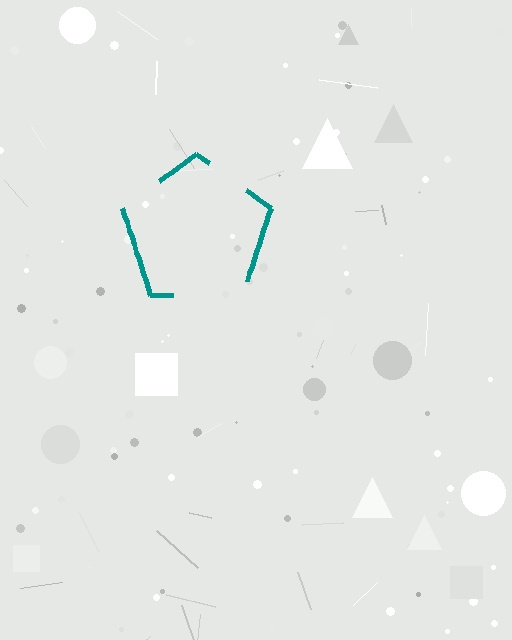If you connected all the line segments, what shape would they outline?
They would outline a pentagon.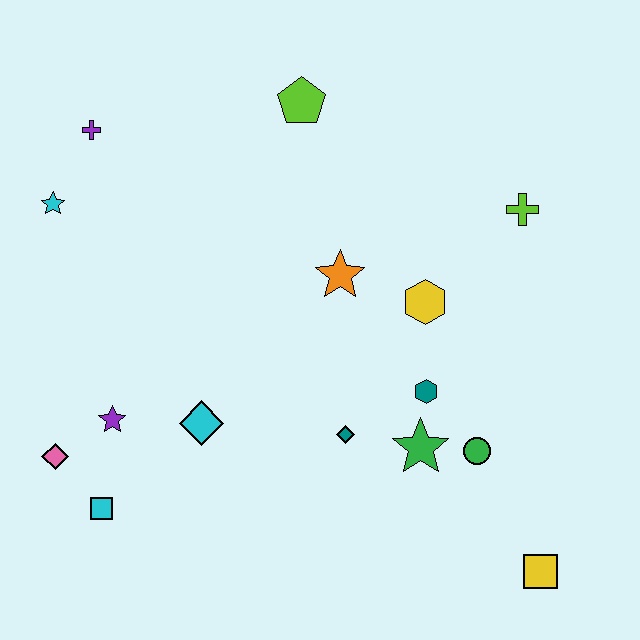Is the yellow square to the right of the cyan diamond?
Yes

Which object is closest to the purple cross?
The cyan star is closest to the purple cross.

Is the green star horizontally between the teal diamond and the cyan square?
No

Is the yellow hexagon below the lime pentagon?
Yes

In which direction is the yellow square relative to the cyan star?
The yellow square is to the right of the cyan star.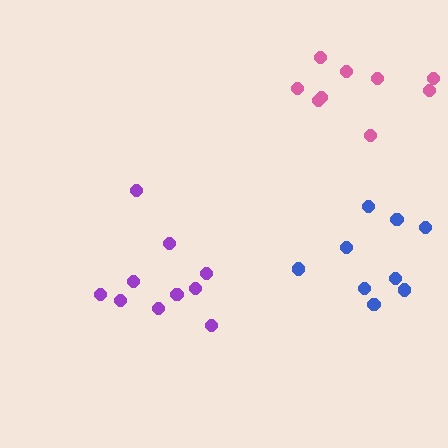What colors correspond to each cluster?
The clusters are colored: purple, pink, blue.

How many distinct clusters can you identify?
There are 3 distinct clusters.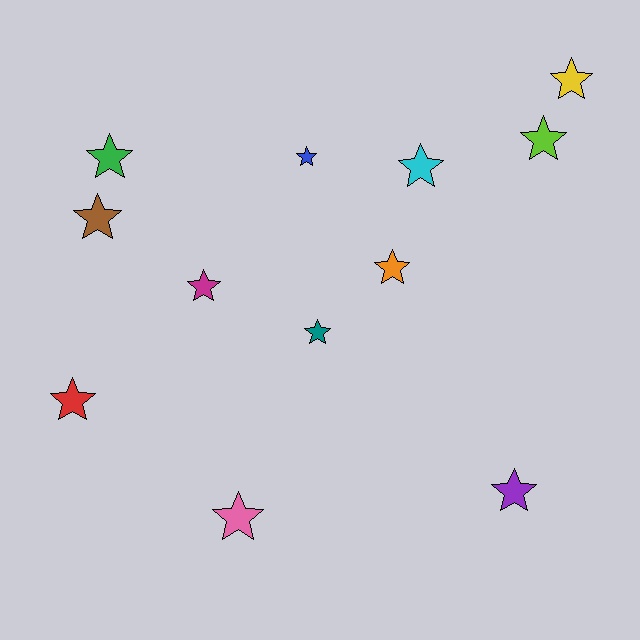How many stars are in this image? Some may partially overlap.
There are 12 stars.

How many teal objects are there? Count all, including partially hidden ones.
There is 1 teal object.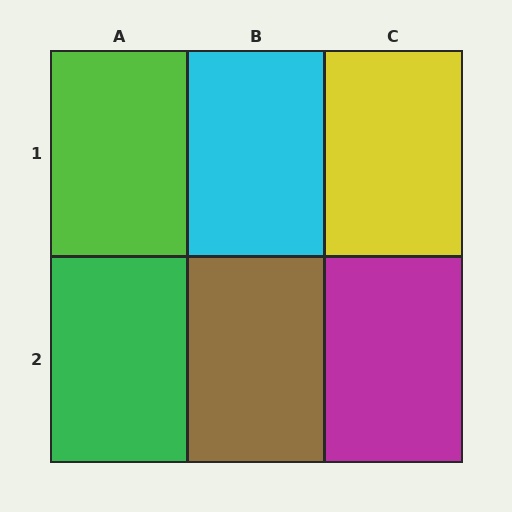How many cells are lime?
1 cell is lime.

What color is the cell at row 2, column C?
Magenta.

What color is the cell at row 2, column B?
Brown.